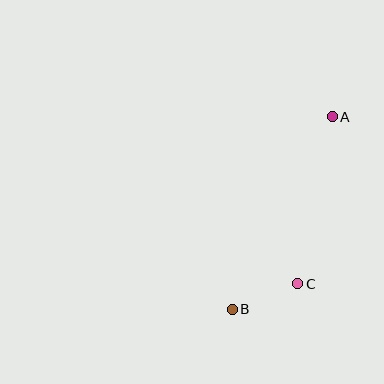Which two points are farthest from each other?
Points A and B are farthest from each other.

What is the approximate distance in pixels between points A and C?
The distance between A and C is approximately 171 pixels.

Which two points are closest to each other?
Points B and C are closest to each other.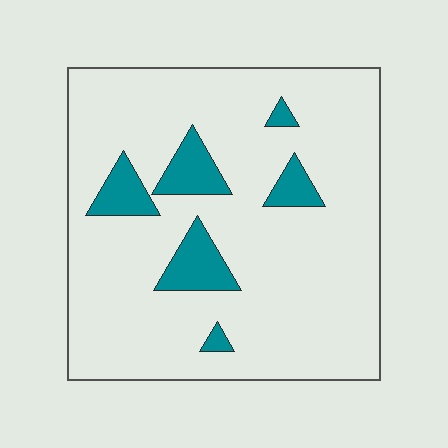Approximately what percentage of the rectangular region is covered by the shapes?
Approximately 10%.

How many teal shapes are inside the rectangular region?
6.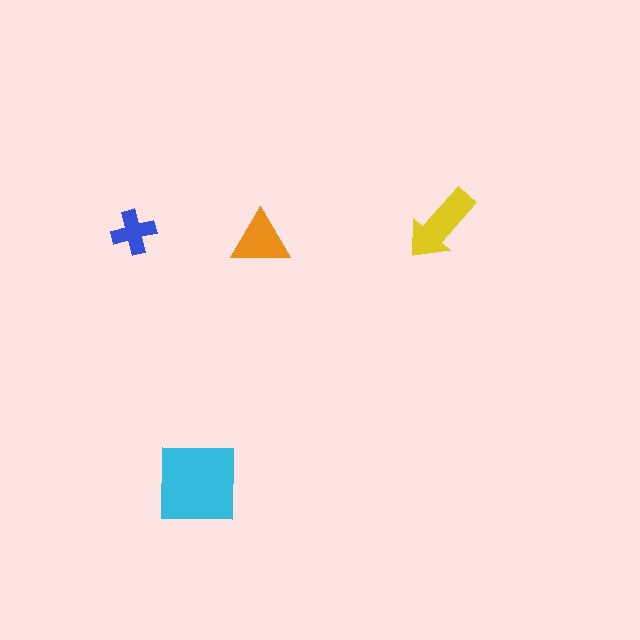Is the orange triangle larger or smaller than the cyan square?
Smaller.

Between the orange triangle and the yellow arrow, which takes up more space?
The yellow arrow.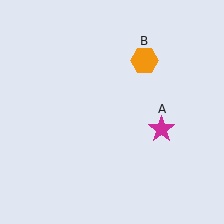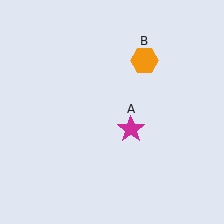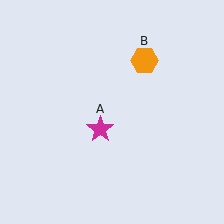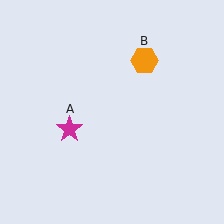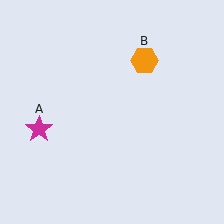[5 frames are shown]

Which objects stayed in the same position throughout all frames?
Orange hexagon (object B) remained stationary.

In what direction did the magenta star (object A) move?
The magenta star (object A) moved left.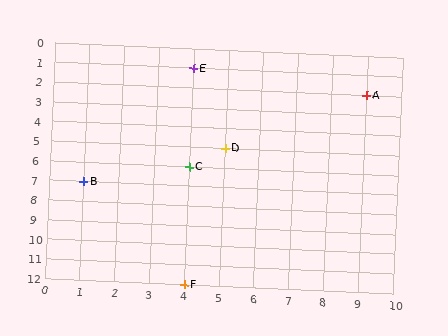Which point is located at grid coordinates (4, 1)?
Point E is at (4, 1).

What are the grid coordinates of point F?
Point F is at grid coordinates (4, 12).